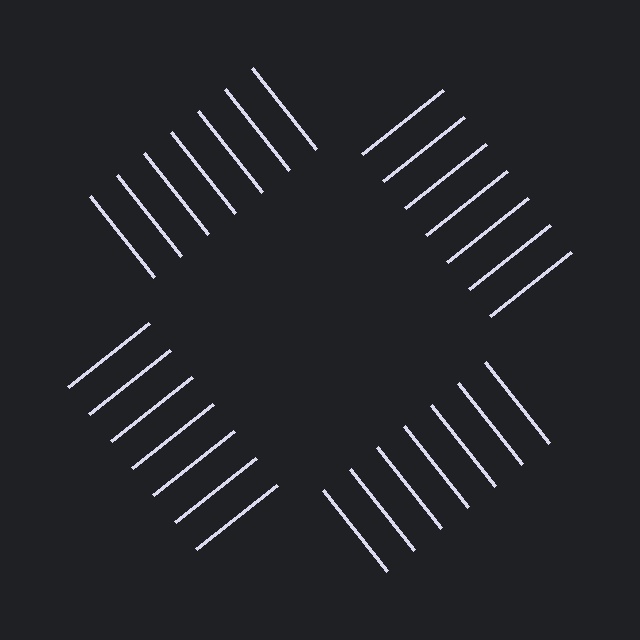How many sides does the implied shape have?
4 sides — the line-ends trace a square.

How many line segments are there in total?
28 — 7 along each of the 4 edges.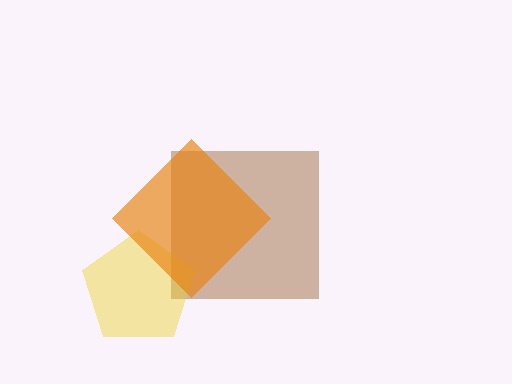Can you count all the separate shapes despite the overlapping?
Yes, there are 3 separate shapes.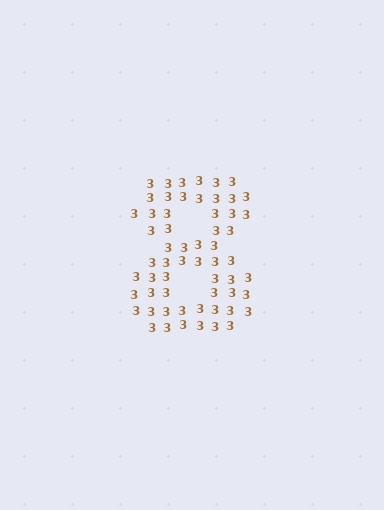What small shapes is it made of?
It is made of small digit 3's.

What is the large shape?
The large shape is the digit 8.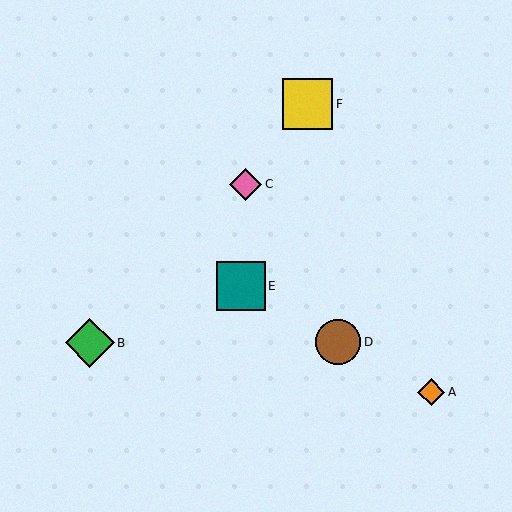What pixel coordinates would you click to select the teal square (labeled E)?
Click at (241, 286) to select the teal square E.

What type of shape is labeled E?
Shape E is a teal square.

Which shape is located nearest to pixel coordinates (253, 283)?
The teal square (labeled E) at (241, 286) is nearest to that location.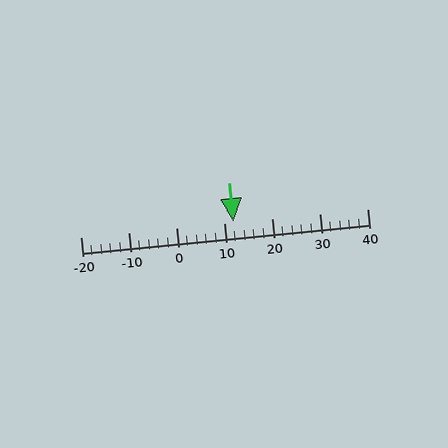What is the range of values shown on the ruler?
The ruler shows values from -20 to 40.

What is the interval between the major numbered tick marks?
The major tick marks are spaced 10 units apart.